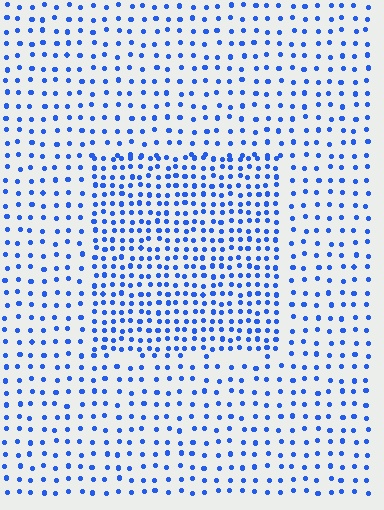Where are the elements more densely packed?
The elements are more densely packed inside the rectangle boundary.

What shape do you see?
I see a rectangle.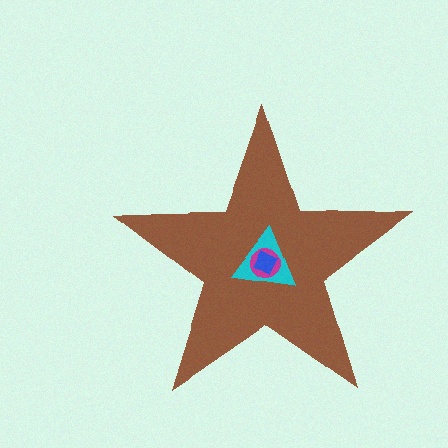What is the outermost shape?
The brown star.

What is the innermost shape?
The blue diamond.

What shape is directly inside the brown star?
The cyan triangle.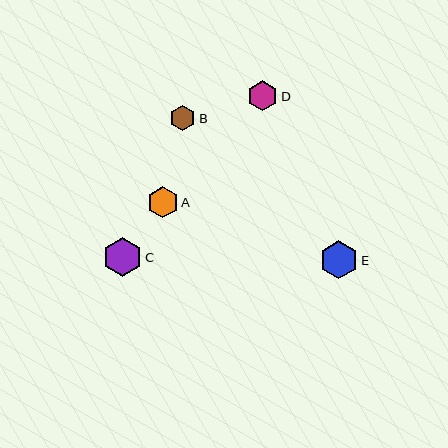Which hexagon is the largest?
Hexagon C is the largest with a size of approximately 39 pixels.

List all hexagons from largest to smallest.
From largest to smallest: C, E, A, D, B.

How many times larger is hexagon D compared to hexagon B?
Hexagon D is approximately 1.2 times the size of hexagon B.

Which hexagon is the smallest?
Hexagon B is the smallest with a size of approximately 26 pixels.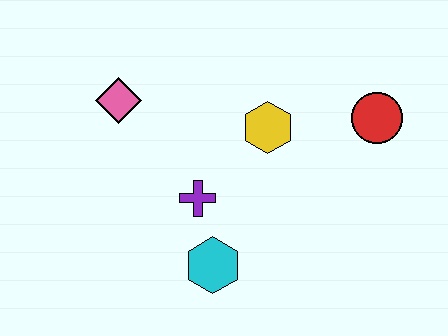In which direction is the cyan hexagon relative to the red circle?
The cyan hexagon is to the left of the red circle.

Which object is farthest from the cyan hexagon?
The red circle is farthest from the cyan hexagon.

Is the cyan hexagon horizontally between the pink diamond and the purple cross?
No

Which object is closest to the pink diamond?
The purple cross is closest to the pink diamond.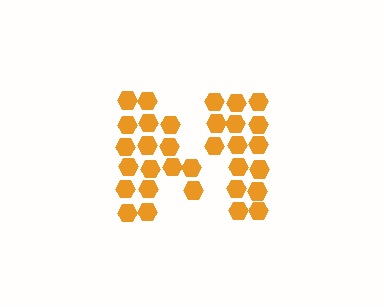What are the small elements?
The small elements are hexagons.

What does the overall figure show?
The overall figure shows the letter M.